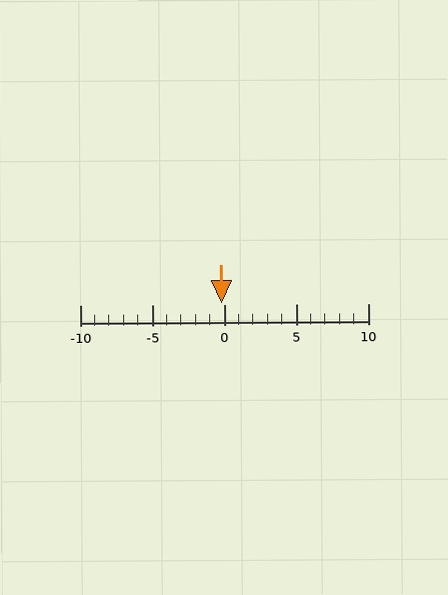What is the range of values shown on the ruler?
The ruler shows values from -10 to 10.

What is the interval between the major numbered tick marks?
The major tick marks are spaced 5 units apart.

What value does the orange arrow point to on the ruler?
The orange arrow points to approximately 0.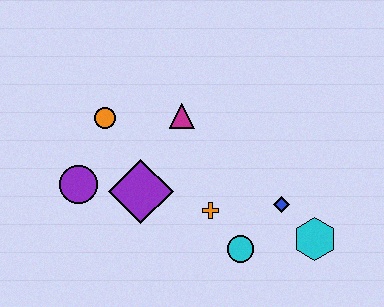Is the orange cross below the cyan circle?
No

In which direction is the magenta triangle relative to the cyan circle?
The magenta triangle is above the cyan circle.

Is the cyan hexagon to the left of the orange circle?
No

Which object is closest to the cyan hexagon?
The blue diamond is closest to the cyan hexagon.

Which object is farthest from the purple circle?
The cyan hexagon is farthest from the purple circle.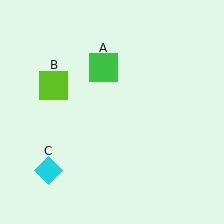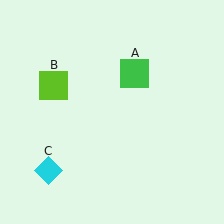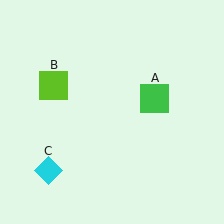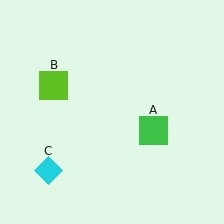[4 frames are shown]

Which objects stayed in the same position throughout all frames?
Lime square (object B) and cyan diamond (object C) remained stationary.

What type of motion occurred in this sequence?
The green square (object A) rotated clockwise around the center of the scene.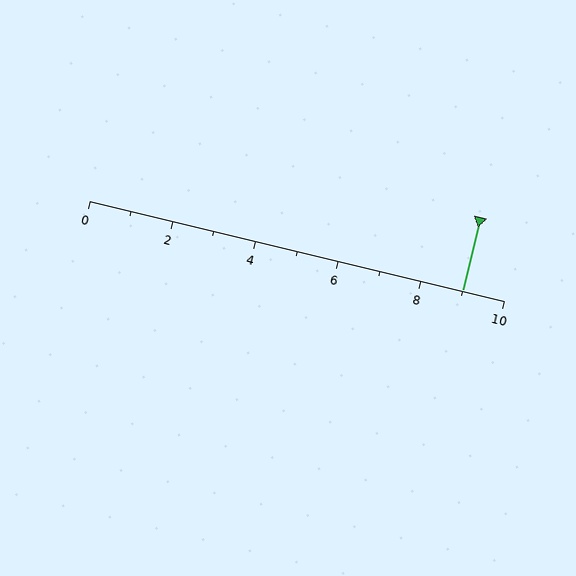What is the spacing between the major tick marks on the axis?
The major ticks are spaced 2 apart.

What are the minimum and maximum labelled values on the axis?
The axis runs from 0 to 10.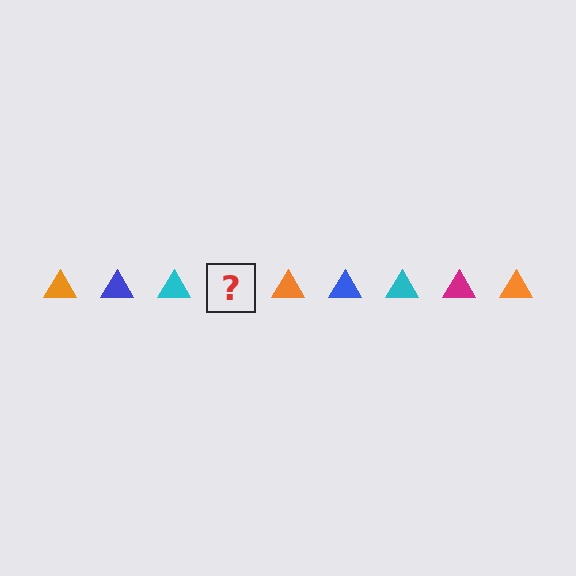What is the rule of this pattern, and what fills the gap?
The rule is that the pattern cycles through orange, blue, cyan, magenta triangles. The gap should be filled with a magenta triangle.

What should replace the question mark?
The question mark should be replaced with a magenta triangle.